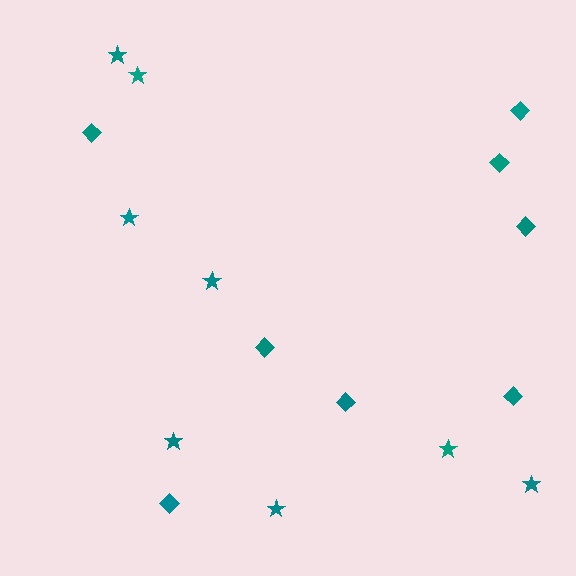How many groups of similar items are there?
There are 2 groups: one group of diamonds (8) and one group of stars (8).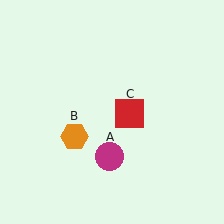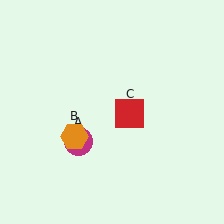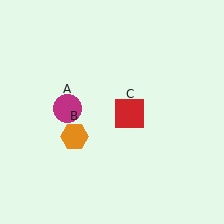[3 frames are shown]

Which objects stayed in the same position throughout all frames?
Orange hexagon (object B) and red square (object C) remained stationary.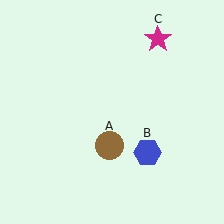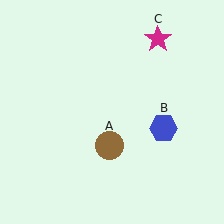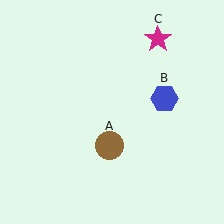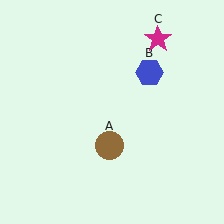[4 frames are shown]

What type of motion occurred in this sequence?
The blue hexagon (object B) rotated counterclockwise around the center of the scene.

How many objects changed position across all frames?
1 object changed position: blue hexagon (object B).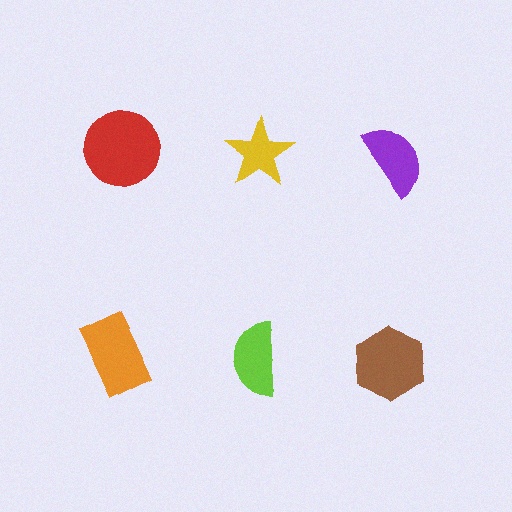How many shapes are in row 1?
3 shapes.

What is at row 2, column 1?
An orange rectangle.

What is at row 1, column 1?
A red circle.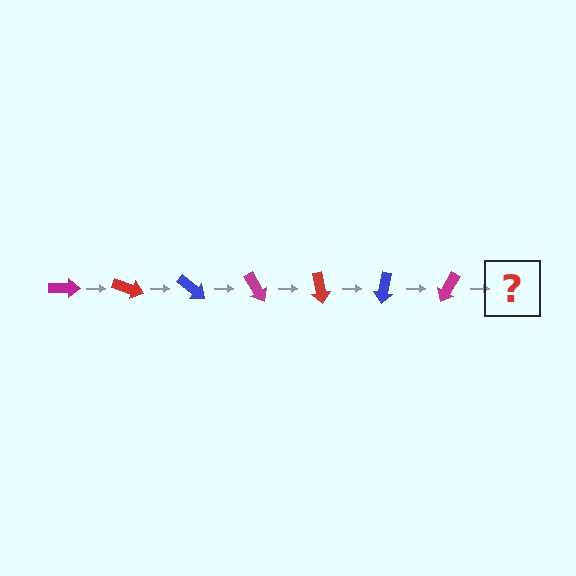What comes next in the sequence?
The next element should be a red arrow, rotated 140 degrees from the start.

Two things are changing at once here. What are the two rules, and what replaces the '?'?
The two rules are that it rotates 20 degrees each step and the color cycles through magenta, red, and blue. The '?' should be a red arrow, rotated 140 degrees from the start.